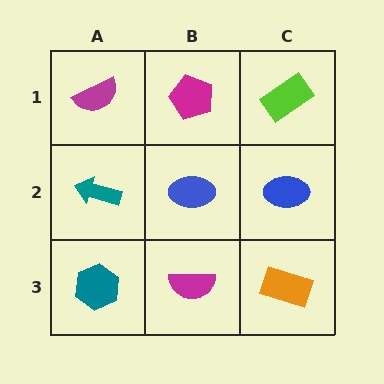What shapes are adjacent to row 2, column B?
A magenta pentagon (row 1, column B), a magenta semicircle (row 3, column B), a teal arrow (row 2, column A), a blue ellipse (row 2, column C).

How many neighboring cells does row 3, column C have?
2.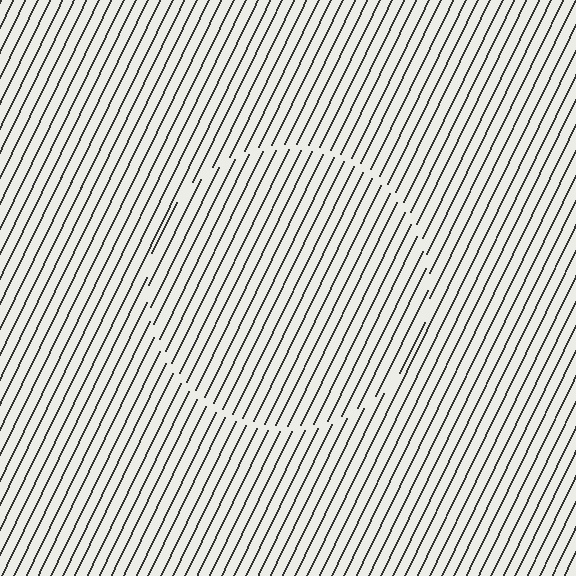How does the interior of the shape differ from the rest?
The interior of the shape contains the same grating, shifted by half a period — the contour is defined by the phase discontinuity where line-ends from the inner and outer gratings abut.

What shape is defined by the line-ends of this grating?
An illusory circle. The interior of the shape contains the same grating, shifted by half a period — the contour is defined by the phase discontinuity where line-ends from the inner and outer gratings abut.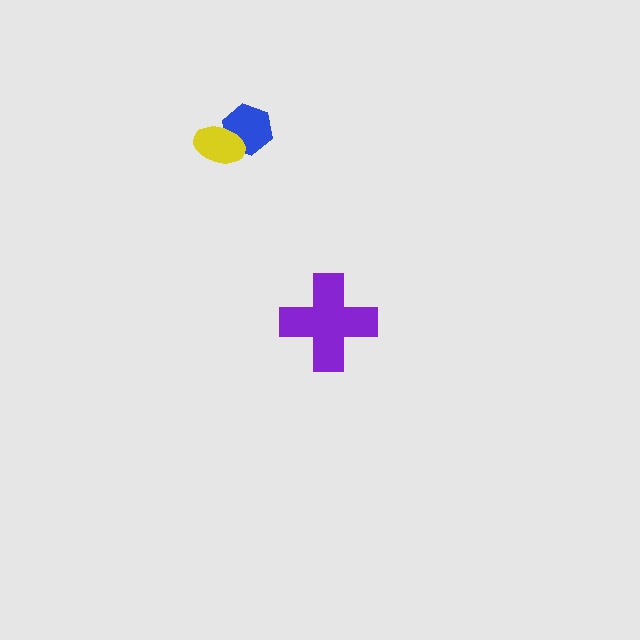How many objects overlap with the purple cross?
0 objects overlap with the purple cross.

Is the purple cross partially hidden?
No, no other shape covers it.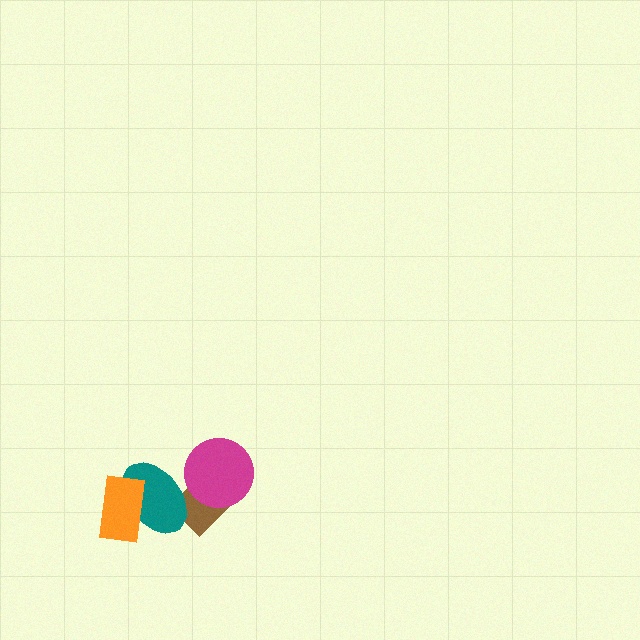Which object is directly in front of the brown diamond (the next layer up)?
The magenta circle is directly in front of the brown diamond.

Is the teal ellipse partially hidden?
Yes, it is partially covered by another shape.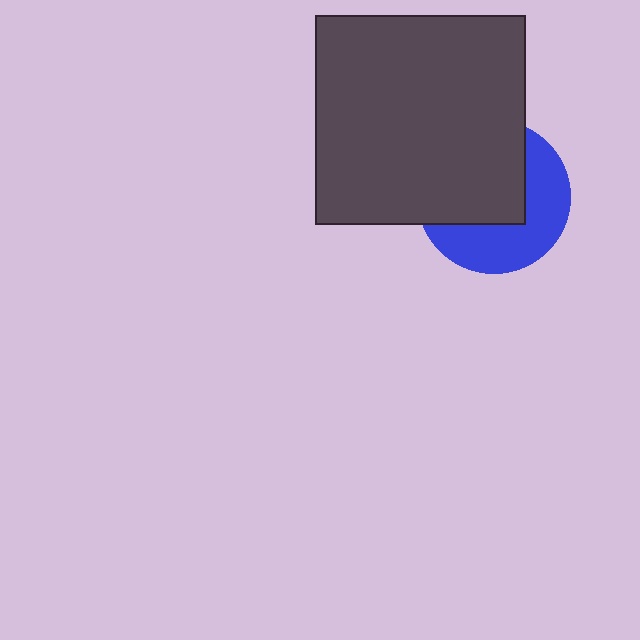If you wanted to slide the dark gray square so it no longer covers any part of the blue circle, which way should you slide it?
Slide it toward the upper-left — that is the most direct way to separate the two shapes.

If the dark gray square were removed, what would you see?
You would see the complete blue circle.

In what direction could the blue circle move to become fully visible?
The blue circle could move toward the lower-right. That would shift it out from behind the dark gray square entirely.